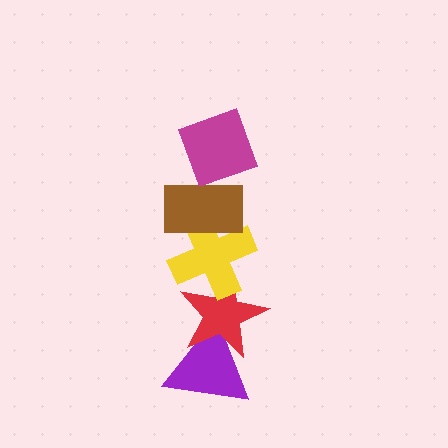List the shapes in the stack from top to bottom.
From top to bottom: the magenta diamond, the brown rectangle, the yellow cross, the red star, the purple triangle.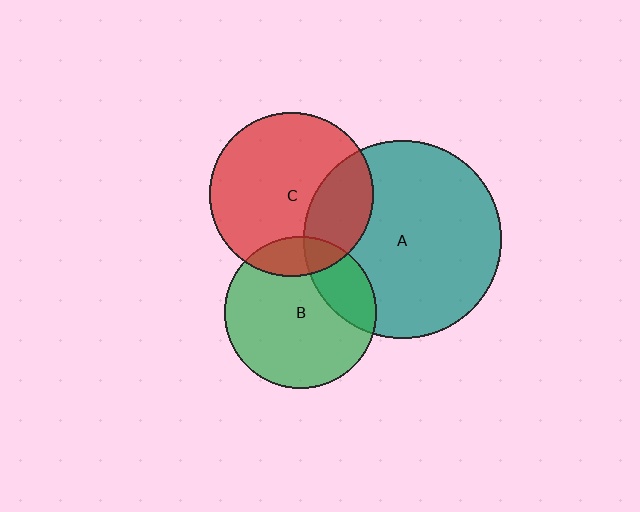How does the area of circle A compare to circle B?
Approximately 1.7 times.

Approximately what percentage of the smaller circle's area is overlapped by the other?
Approximately 25%.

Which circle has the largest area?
Circle A (teal).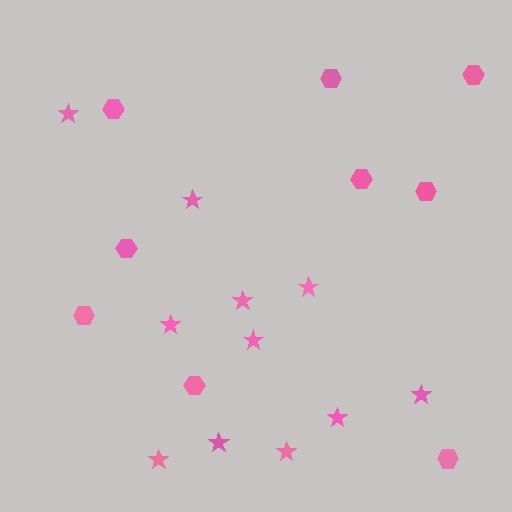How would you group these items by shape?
There are 2 groups: one group of stars (11) and one group of hexagons (9).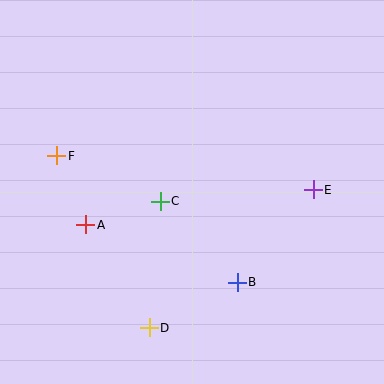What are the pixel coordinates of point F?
Point F is at (57, 156).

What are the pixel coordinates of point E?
Point E is at (313, 190).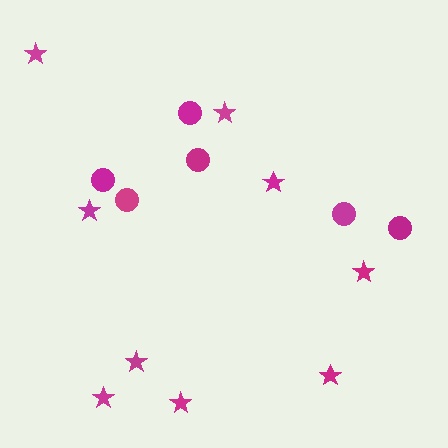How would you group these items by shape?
There are 2 groups: one group of stars (9) and one group of circles (6).